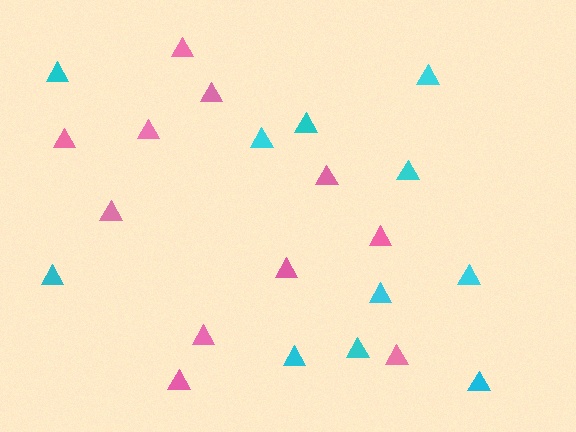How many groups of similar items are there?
There are 2 groups: one group of pink triangles (11) and one group of cyan triangles (11).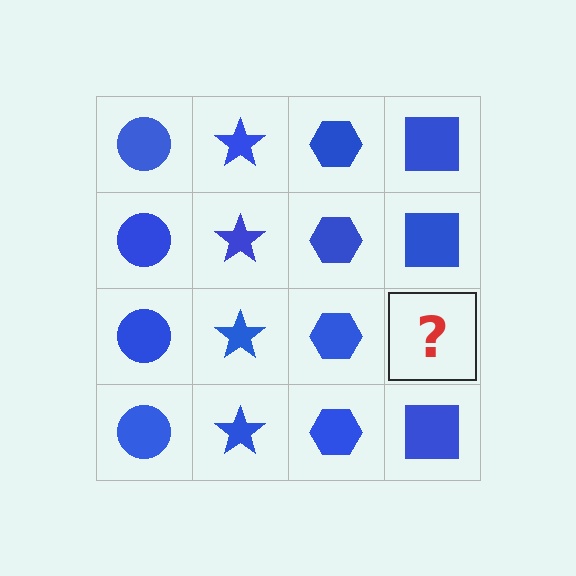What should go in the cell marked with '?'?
The missing cell should contain a blue square.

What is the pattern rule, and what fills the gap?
The rule is that each column has a consistent shape. The gap should be filled with a blue square.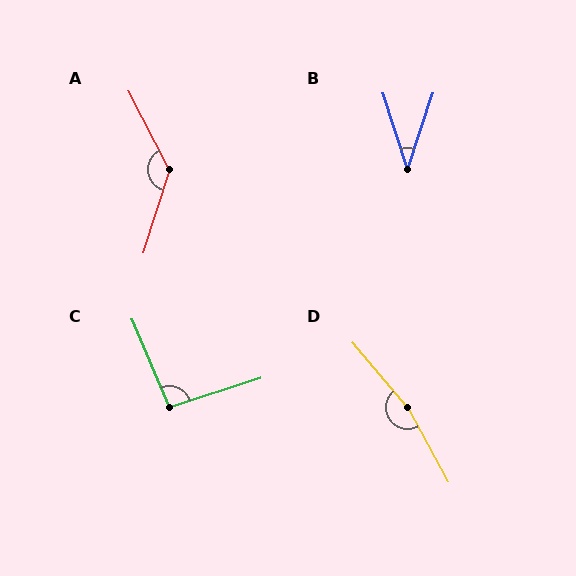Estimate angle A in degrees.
Approximately 135 degrees.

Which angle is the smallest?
B, at approximately 36 degrees.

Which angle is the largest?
D, at approximately 169 degrees.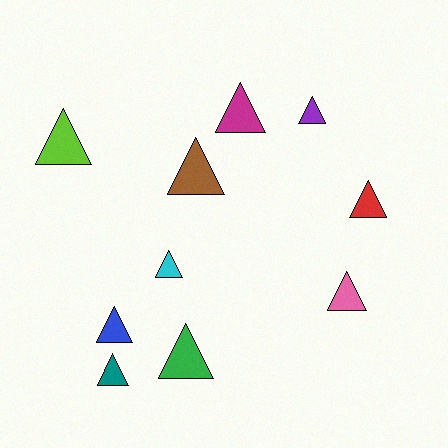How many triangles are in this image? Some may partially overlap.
There are 10 triangles.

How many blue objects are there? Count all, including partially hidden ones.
There is 1 blue object.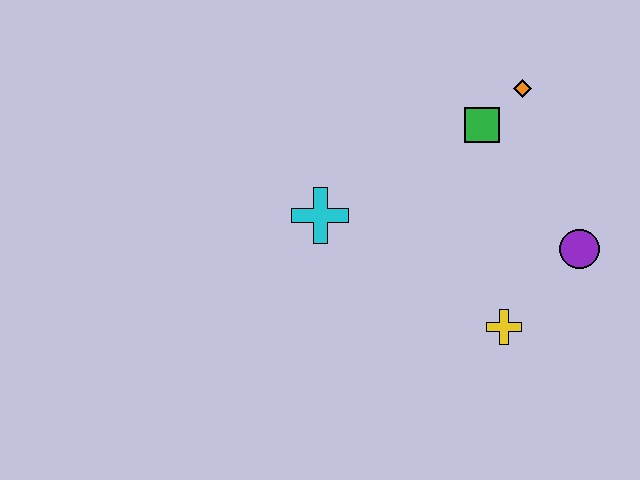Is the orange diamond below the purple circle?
No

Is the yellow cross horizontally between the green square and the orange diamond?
Yes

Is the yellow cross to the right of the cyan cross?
Yes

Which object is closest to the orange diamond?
The green square is closest to the orange diamond.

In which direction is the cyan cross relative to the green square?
The cyan cross is to the left of the green square.